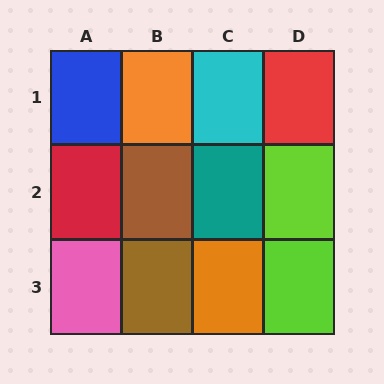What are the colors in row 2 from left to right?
Red, brown, teal, lime.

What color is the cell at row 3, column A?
Pink.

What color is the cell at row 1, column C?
Cyan.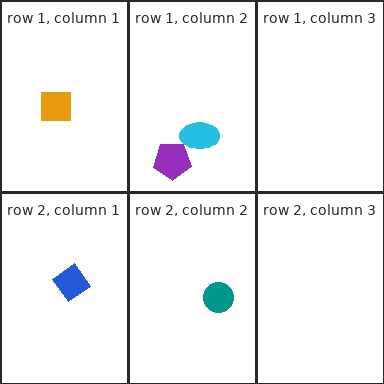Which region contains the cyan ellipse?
The row 1, column 2 region.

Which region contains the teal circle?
The row 2, column 2 region.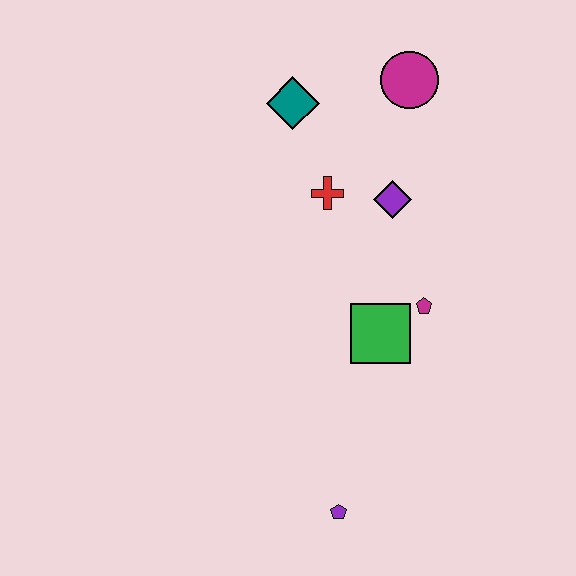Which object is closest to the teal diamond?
The red cross is closest to the teal diamond.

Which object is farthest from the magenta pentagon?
The teal diamond is farthest from the magenta pentagon.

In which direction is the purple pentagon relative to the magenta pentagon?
The purple pentagon is below the magenta pentagon.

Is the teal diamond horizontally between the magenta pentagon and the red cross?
No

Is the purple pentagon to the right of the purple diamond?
No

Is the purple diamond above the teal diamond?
No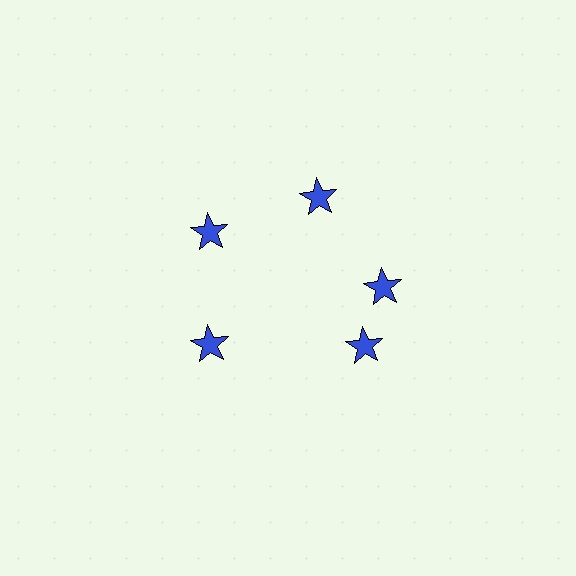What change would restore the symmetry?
The symmetry would be restored by rotating it back into even spacing with its neighbors so that all 5 stars sit at equal angles and equal distance from the center.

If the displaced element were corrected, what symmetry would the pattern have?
It would have 5-fold rotational symmetry — the pattern would map onto itself every 72 degrees.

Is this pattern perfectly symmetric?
No. The 5 blue stars are arranged in a ring, but one element near the 5 o'clock position is rotated out of alignment along the ring, breaking the 5-fold rotational symmetry.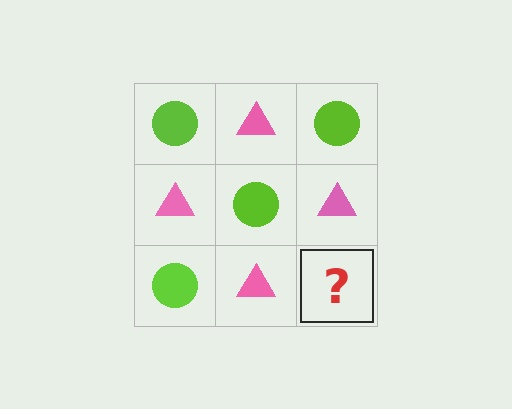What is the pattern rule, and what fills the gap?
The rule is that it alternates lime circle and pink triangle in a checkerboard pattern. The gap should be filled with a lime circle.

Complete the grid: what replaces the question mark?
The question mark should be replaced with a lime circle.